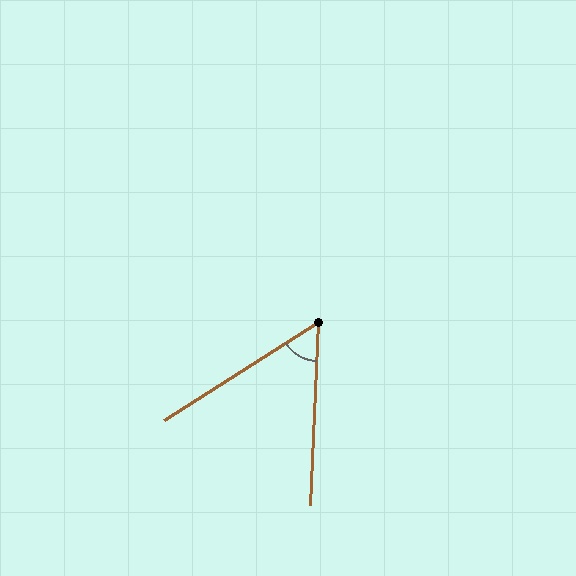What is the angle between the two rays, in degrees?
Approximately 55 degrees.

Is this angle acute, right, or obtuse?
It is acute.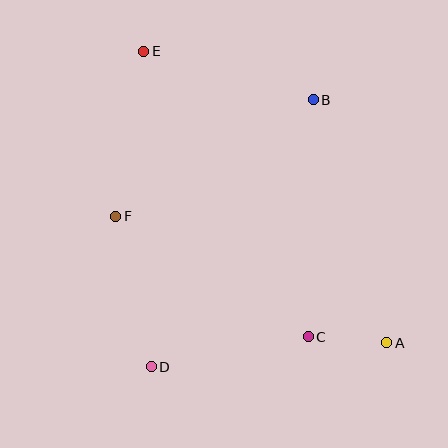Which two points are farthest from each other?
Points A and E are farthest from each other.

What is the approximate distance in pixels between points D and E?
The distance between D and E is approximately 316 pixels.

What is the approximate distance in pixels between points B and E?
The distance between B and E is approximately 176 pixels.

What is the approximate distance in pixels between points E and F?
The distance between E and F is approximately 168 pixels.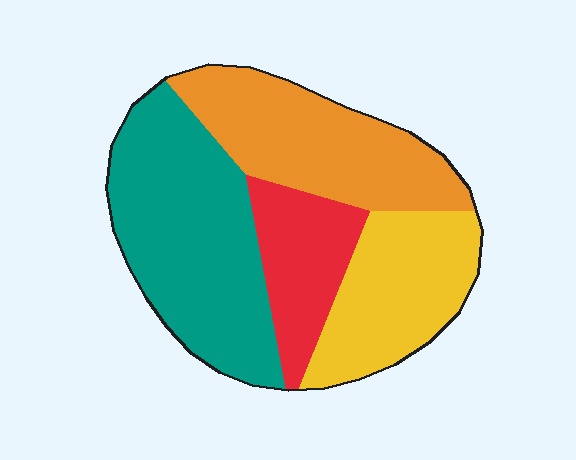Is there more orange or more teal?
Teal.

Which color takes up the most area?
Teal, at roughly 35%.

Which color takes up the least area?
Red, at roughly 15%.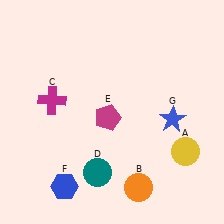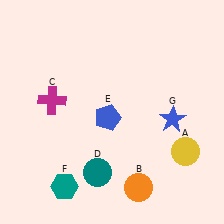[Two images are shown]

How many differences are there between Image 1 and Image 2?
There are 2 differences between the two images.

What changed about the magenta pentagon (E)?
In Image 1, E is magenta. In Image 2, it changed to blue.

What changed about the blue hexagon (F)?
In Image 1, F is blue. In Image 2, it changed to teal.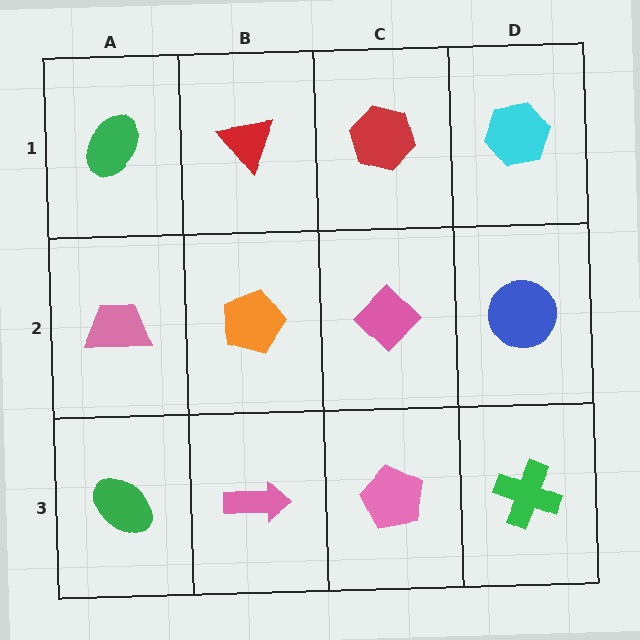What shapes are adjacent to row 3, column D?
A blue circle (row 2, column D), a pink pentagon (row 3, column C).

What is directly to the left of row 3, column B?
A green ellipse.